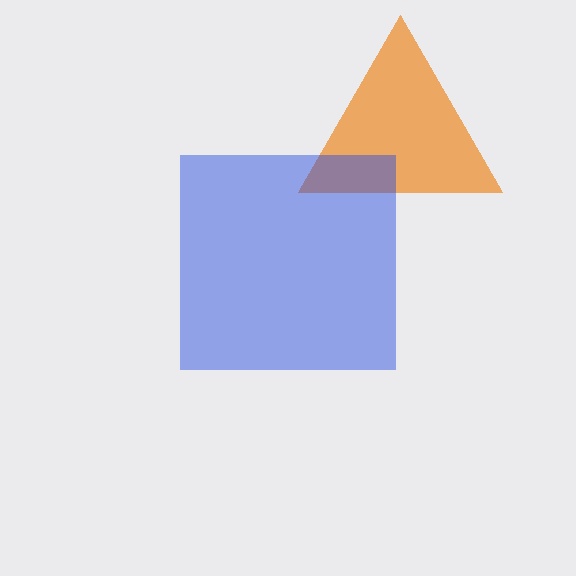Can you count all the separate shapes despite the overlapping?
Yes, there are 2 separate shapes.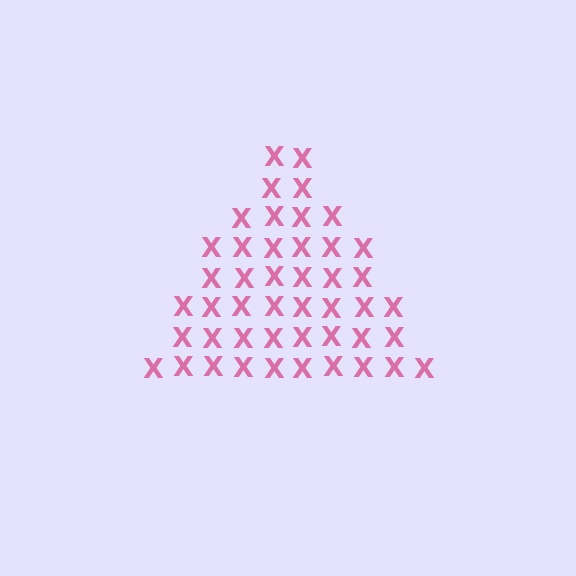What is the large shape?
The large shape is a triangle.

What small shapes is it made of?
It is made of small letter X's.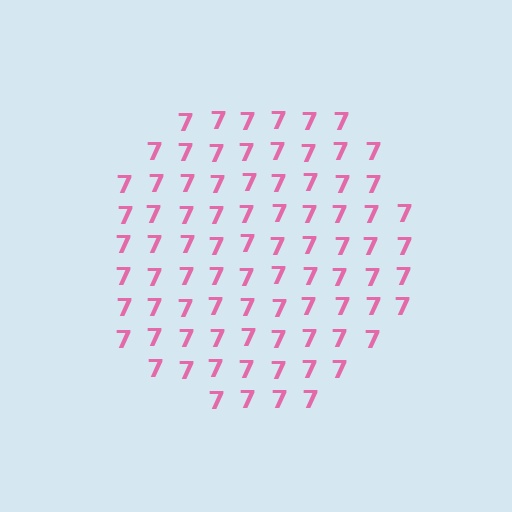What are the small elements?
The small elements are digit 7's.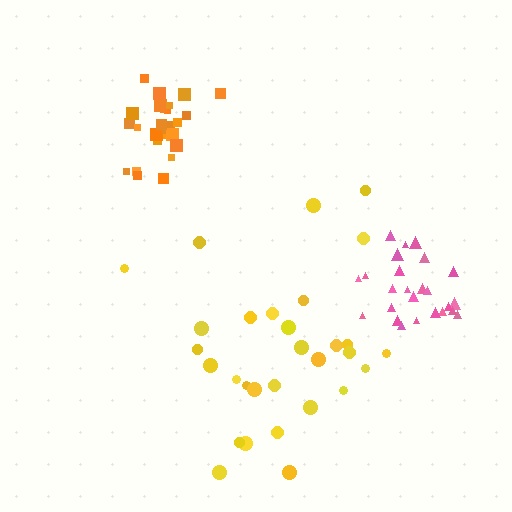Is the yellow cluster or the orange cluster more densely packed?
Orange.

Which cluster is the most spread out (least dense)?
Yellow.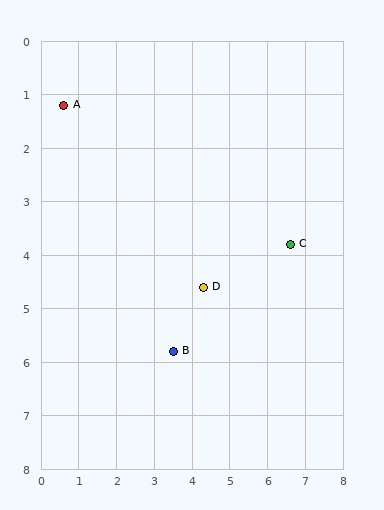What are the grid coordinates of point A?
Point A is at approximately (0.6, 1.2).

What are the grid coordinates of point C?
Point C is at approximately (6.6, 3.8).